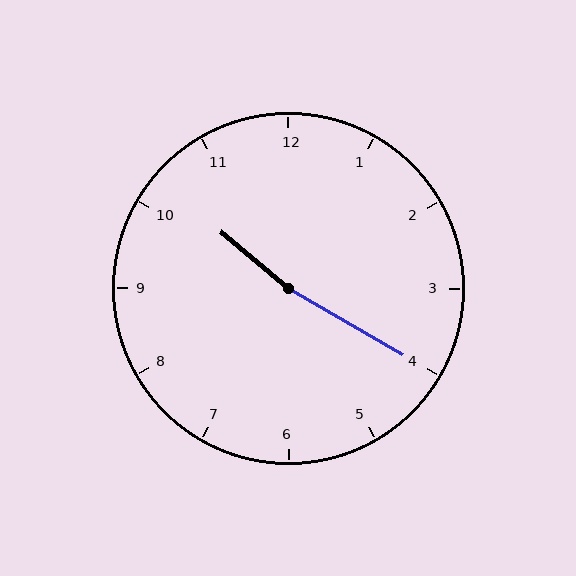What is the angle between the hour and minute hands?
Approximately 170 degrees.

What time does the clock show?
10:20.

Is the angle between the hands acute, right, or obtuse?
It is obtuse.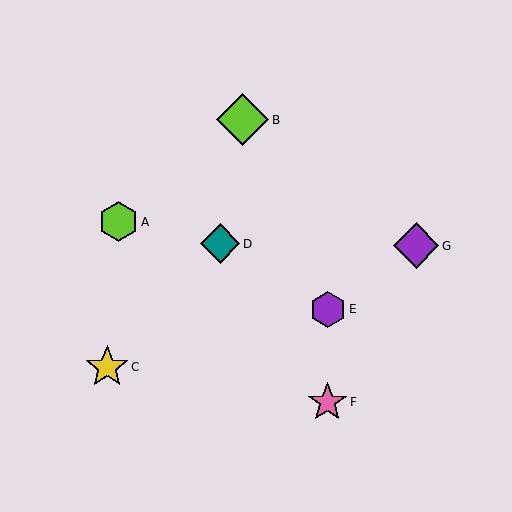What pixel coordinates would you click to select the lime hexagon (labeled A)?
Click at (118, 222) to select the lime hexagon A.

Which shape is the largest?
The lime diamond (labeled B) is the largest.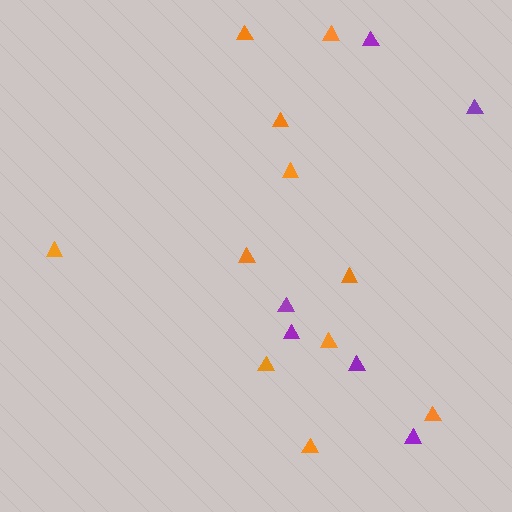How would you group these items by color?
There are 2 groups: one group of orange triangles (11) and one group of purple triangles (6).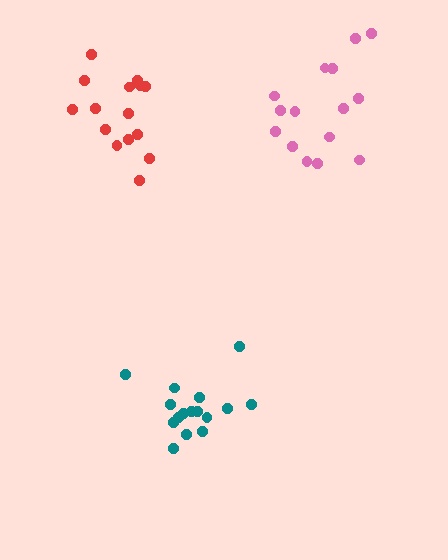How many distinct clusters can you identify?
There are 3 distinct clusters.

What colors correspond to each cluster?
The clusters are colored: teal, pink, red.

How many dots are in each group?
Group 1: 16 dots, Group 2: 15 dots, Group 3: 15 dots (46 total).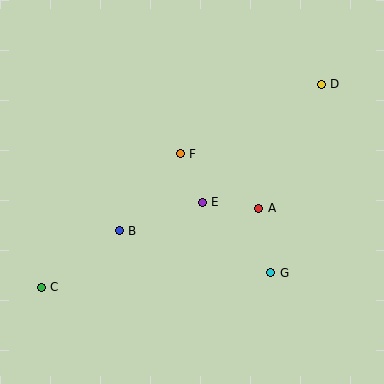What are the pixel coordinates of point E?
Point E is at (202, 202).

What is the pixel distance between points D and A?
The distance between D and A is 139 pixels.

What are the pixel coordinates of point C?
Point C is at (41, 287).